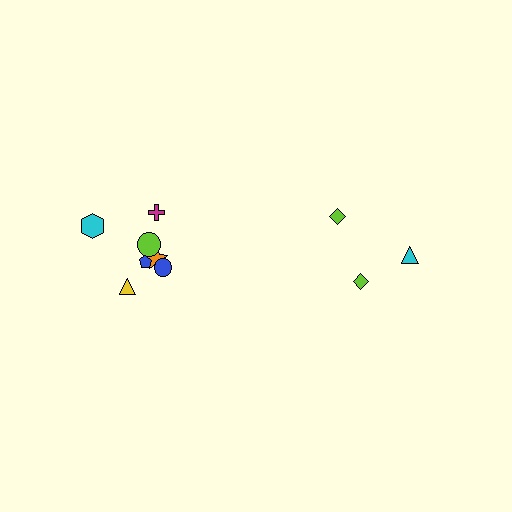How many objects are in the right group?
There are 3 objects.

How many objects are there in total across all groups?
There are 10 objects.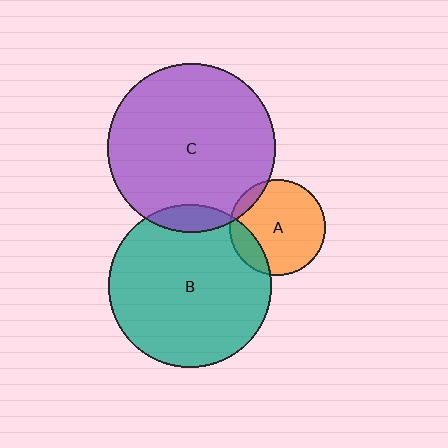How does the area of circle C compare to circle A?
Approximately 3.1 times.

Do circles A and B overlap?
Yes.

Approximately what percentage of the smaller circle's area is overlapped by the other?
Approximately 15%.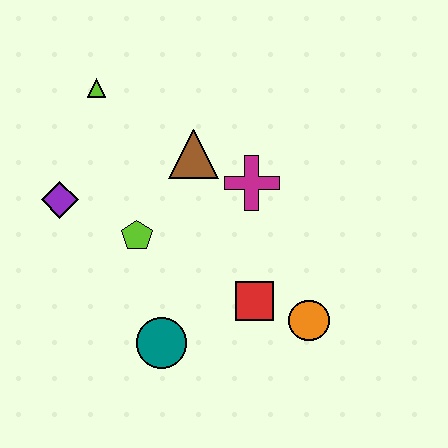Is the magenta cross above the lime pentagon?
Yes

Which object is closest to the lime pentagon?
The purple diamond is closest to the lime pentagon.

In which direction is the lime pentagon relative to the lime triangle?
The lime pentagon is below the lime triangle.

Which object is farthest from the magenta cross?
The purple diamond is farthest from the magenta cross.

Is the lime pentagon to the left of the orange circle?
Yes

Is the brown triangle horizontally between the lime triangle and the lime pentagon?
No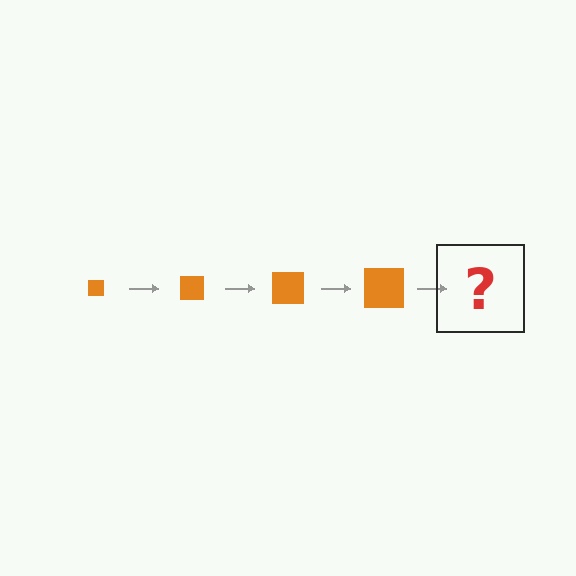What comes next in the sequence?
The next element should be an orange square, larger than the previous one.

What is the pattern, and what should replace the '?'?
The pattern is that the square gets progressively larger each step. The '?' should be an orange square, larger than the previous one.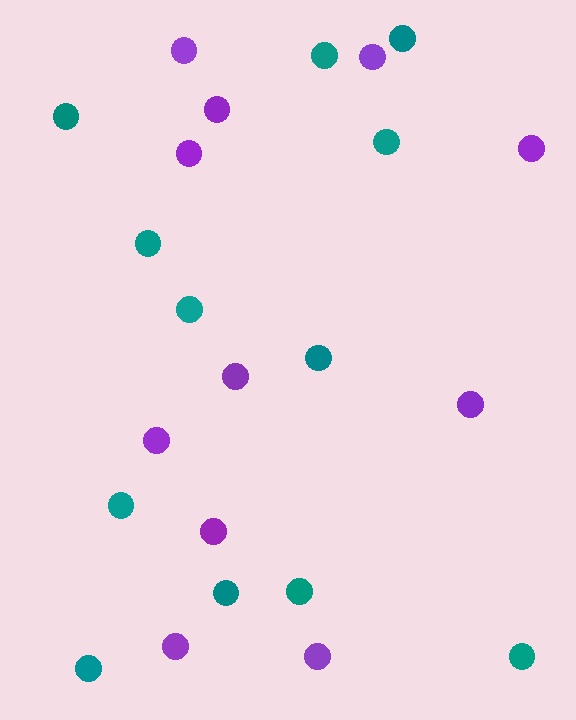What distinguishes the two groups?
There are 2 groups: one group of purple circles (11) and one group of teal circles (12).